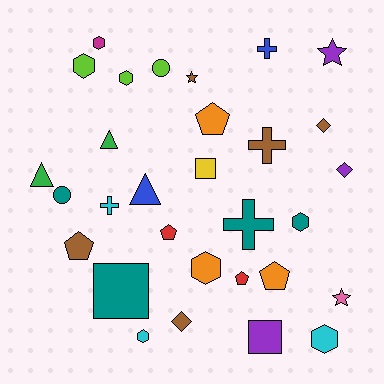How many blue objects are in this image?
There are 2 blue objects.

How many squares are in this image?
There are 3 squares.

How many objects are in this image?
There are 30 objects.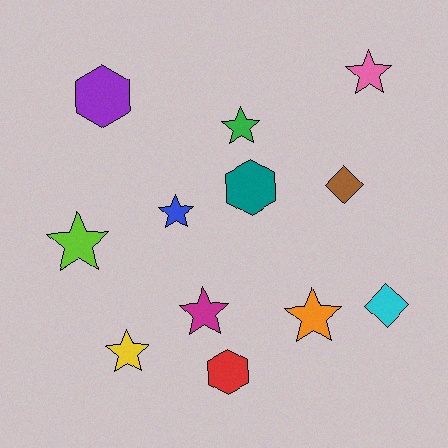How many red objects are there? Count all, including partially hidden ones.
There is 1 red object.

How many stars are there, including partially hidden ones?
There are 7 stars.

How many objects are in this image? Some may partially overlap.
There are 12 objects.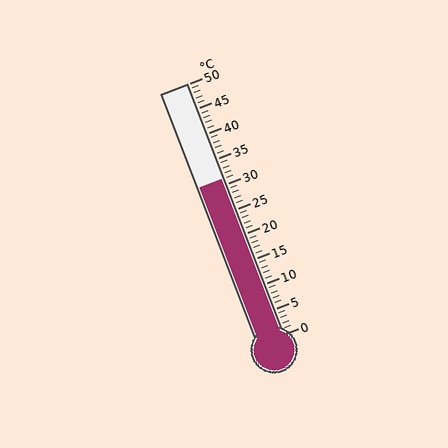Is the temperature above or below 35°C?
The temperature is below 35°C.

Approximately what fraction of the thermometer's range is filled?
The thermometer is filled to approximately 60% of its range.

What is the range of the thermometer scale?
The thermometer scale ranges from 0°C to 50°C.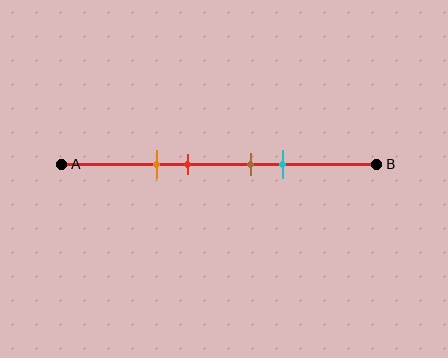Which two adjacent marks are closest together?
The brown and cyan marks are the closest adjacent pair.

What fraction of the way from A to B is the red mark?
The red mark is approximately 40% (0.4) of the way from A to B.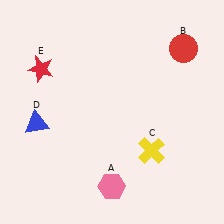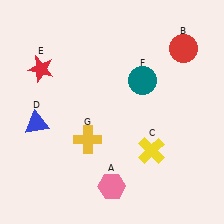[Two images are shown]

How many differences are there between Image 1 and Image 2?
There are 2 differences between the two images.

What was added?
A teal circle (F), a yellow cross (G) were added in Image 2.